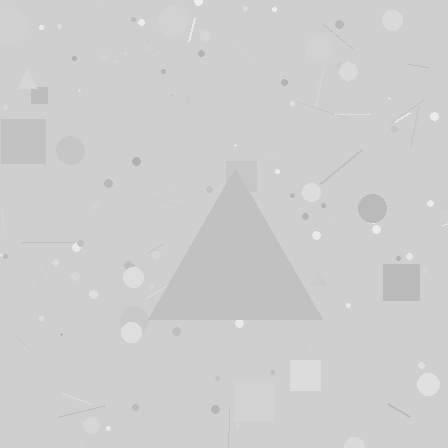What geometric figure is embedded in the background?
A triangle is embedded in the background.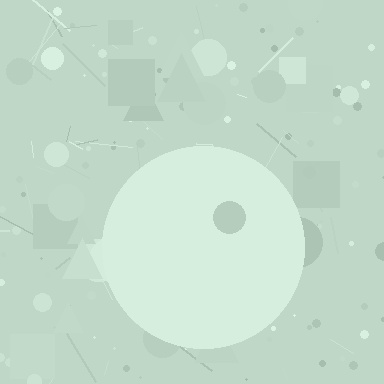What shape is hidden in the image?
A circle is hidden in the image.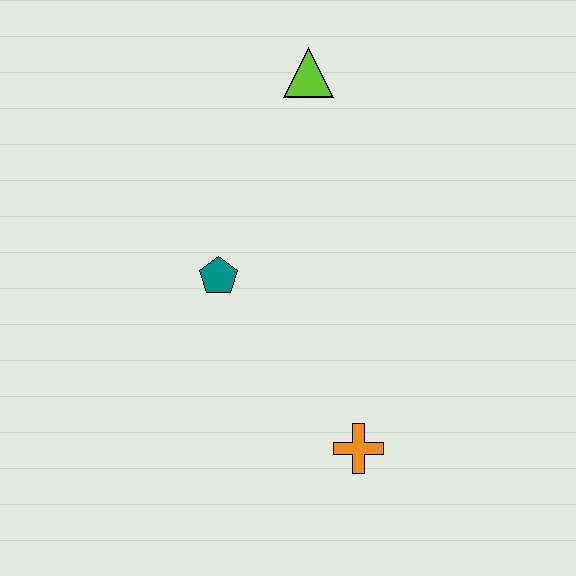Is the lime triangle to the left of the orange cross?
Yes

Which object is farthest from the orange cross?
The lime triangle is farthest from the orange cross.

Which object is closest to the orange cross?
The teal pentagon is closest to the orange cross.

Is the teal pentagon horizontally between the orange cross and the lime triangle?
No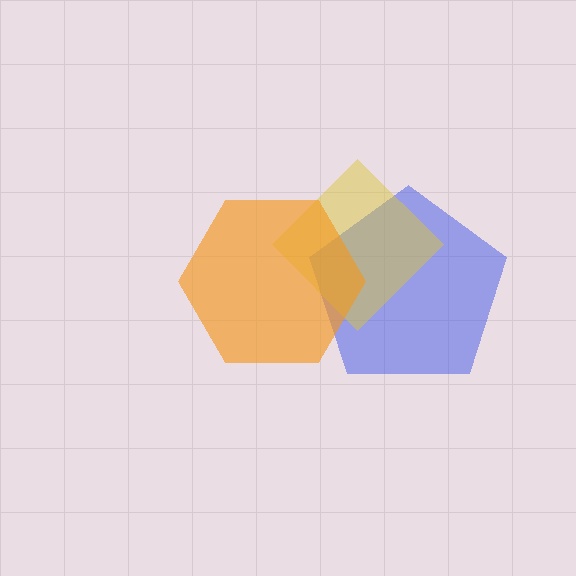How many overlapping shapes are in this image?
There are 3 overlapping shapes in the image.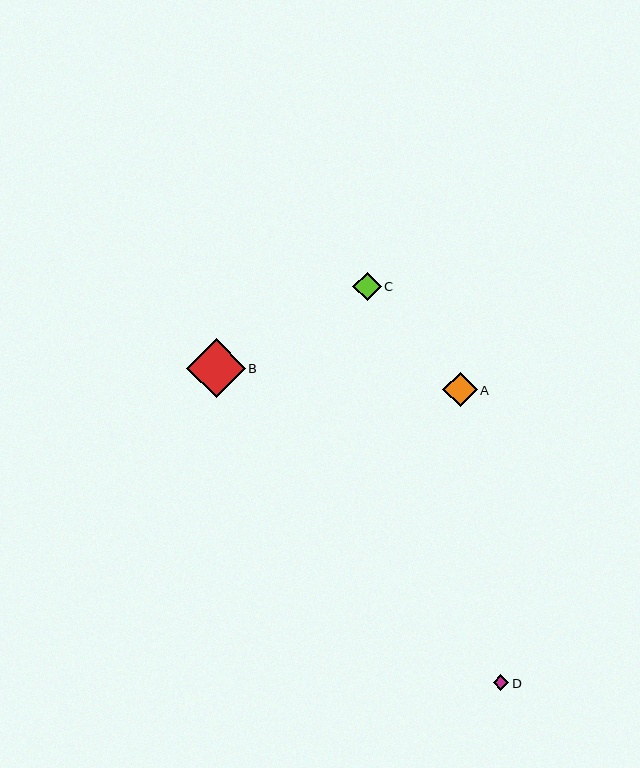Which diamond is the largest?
Diamond B is the largest with a size of approximately 58 pixels.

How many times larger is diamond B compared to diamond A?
Diamond B is approximately 1.7 times the size of diamond A.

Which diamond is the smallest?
Diamond D is the smallest with a size of approximately 16 pixels.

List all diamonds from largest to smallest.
From largest to smallest: B, A, C, D.